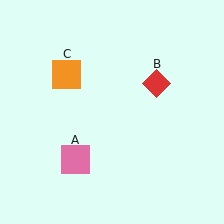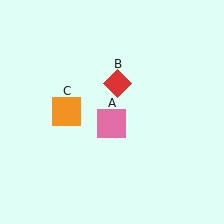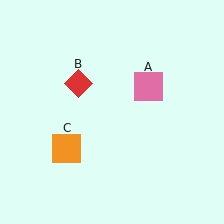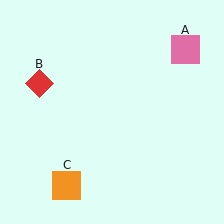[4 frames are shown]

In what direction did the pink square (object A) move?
The pink square (object A) moved up and to the right.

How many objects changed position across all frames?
3 objects changed position: pink square (object A), red diamond (object B), orange square (object C).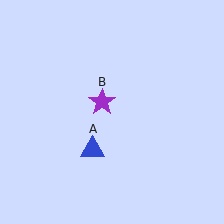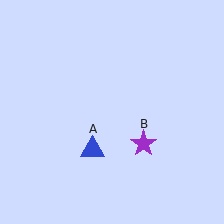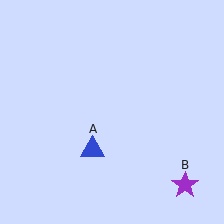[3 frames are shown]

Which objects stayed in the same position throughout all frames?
Blue triangle (object A) remained stationary.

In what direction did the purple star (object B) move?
The purple star (object B) moved down and to the right.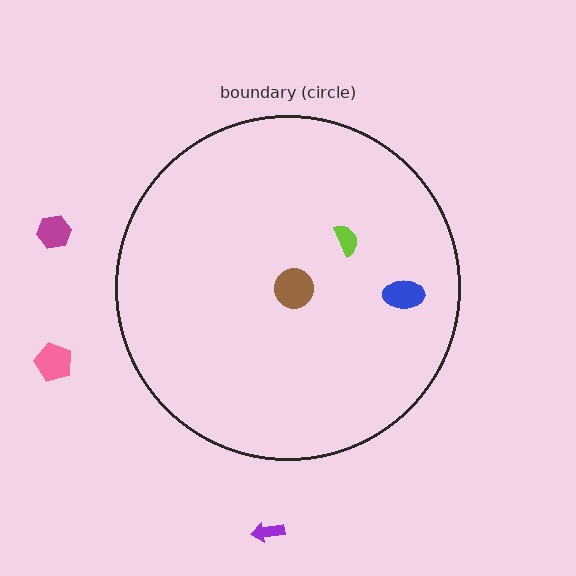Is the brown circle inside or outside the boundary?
Inside.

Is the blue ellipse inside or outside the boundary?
Inside.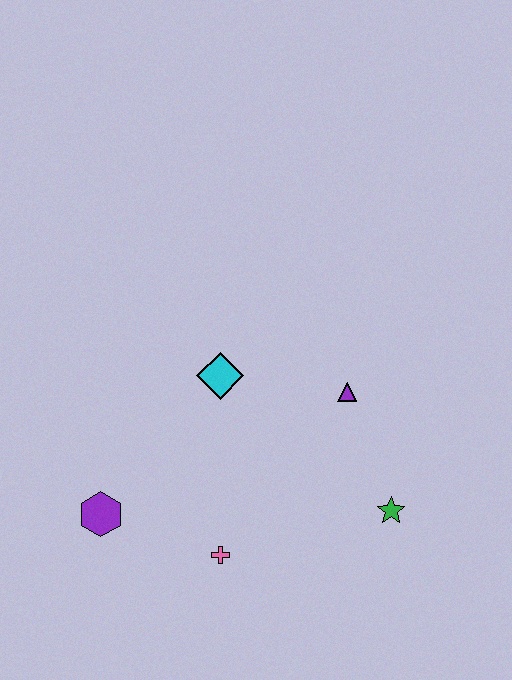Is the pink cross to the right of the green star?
No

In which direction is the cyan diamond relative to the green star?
The cyan diamond is to the left of the green star.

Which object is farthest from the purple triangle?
The purple hexagon is farthest from the purple triangle.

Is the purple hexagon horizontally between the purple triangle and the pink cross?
No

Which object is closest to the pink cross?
The purple hexagon is closest to the pink cross.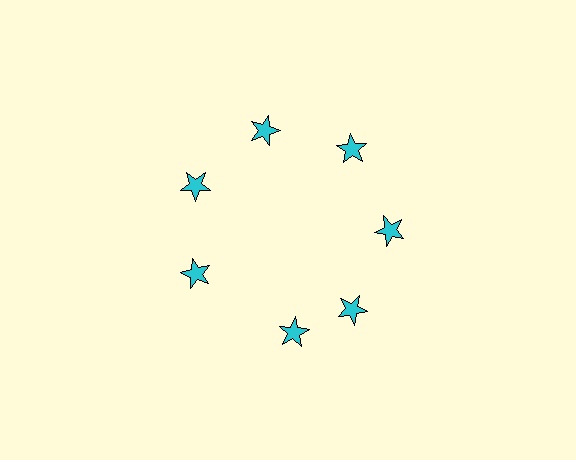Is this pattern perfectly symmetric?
No. The 7 cyan stars are arranged in a ring, but one element near the 6 o'clock position is rotated out of alignment along the ring, breaking the 7-fold rotational symmetry.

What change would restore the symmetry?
The symmetry would be restored by rotating it back into even spacing with its neighbors so that all 7 stars sit at equal angles and equal distance from the center.